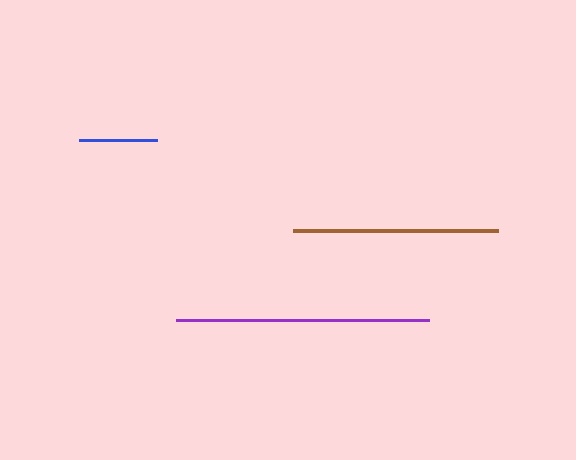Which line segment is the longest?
The purple line is the longest at approximately 253 pixels.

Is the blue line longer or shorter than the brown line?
The brown line is longer than the blue line.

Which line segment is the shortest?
The blue line is the shortest at approximately 78 pixels.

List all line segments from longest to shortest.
From longest to shortest: purple, brown, blue.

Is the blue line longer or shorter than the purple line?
The purple line is longer than the blue line.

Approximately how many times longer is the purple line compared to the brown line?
The purple line is approximately 1.2 times the length of the brown line.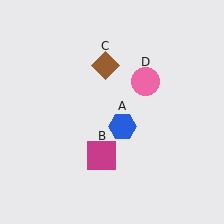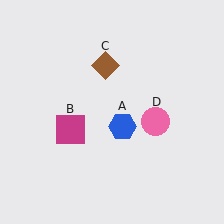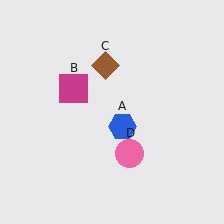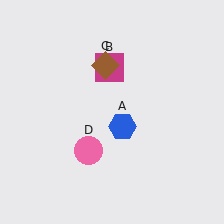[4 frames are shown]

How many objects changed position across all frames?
2 objects changed position: magenta square (object B), pink circle (object D).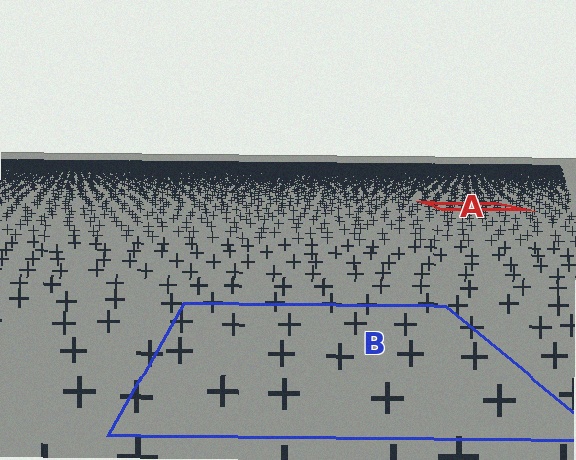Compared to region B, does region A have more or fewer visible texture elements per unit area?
Region A has more texture elements per unit area — they are packed more densely because it is farther away.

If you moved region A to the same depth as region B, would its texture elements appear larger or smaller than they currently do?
They would appear larger. At a closer depth, the same texture elements are projected at a bigger on-screen size.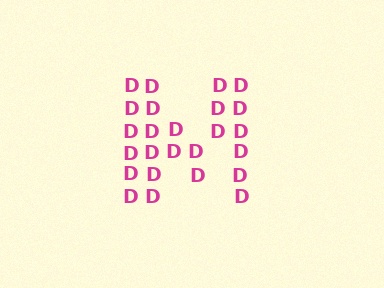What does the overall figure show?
The overall figure shows the letter M.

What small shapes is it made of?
It is made of small letter D's.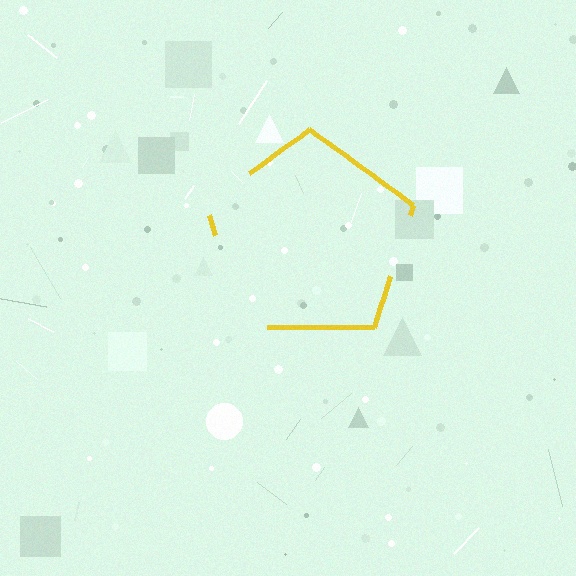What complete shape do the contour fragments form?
The contour fragments form a pentagon.